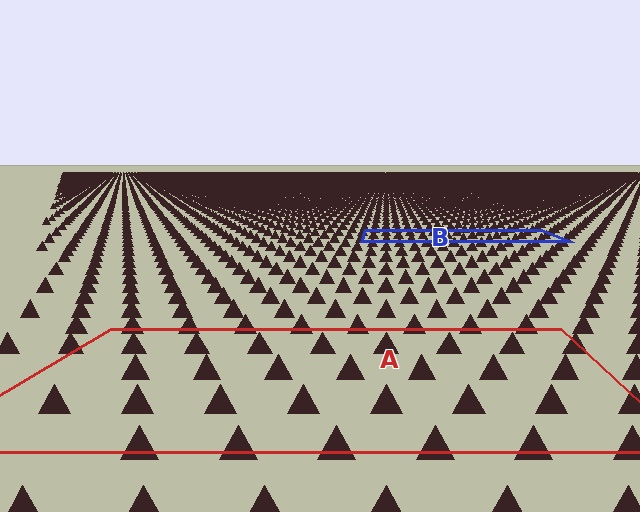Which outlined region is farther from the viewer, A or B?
Region B is farther from the viewer — the texture elements inside it appear smaller and more densely packed.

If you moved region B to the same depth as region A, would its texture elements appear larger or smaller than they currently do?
They would appear larger. At a closer depth, the same texture elements are projected at a bigger on-screen size.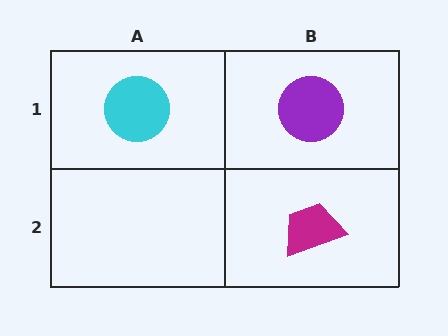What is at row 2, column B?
A magenta trapezoid.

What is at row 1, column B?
A purple circle.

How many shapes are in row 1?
2 shapes.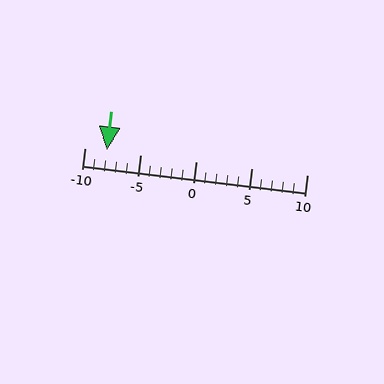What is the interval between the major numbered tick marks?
The major tick marks are spaced 5 units apart.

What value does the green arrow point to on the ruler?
The green arrow points to approximately -8.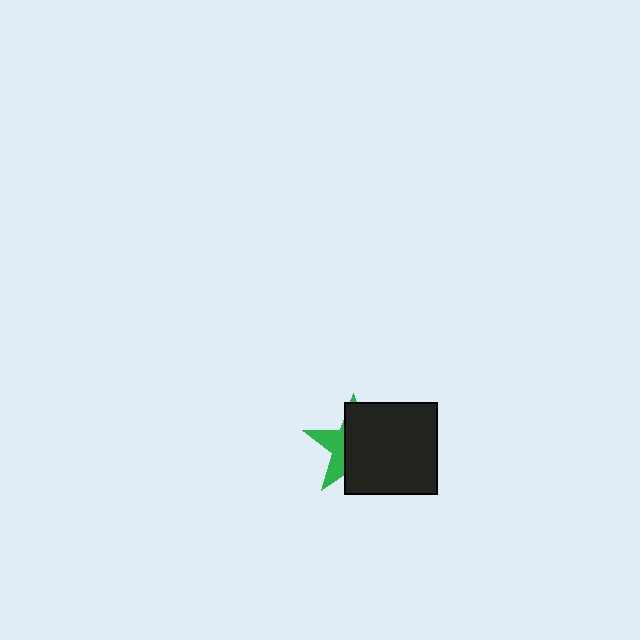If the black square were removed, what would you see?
You would see the complete green star.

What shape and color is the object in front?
The object in front is a black square.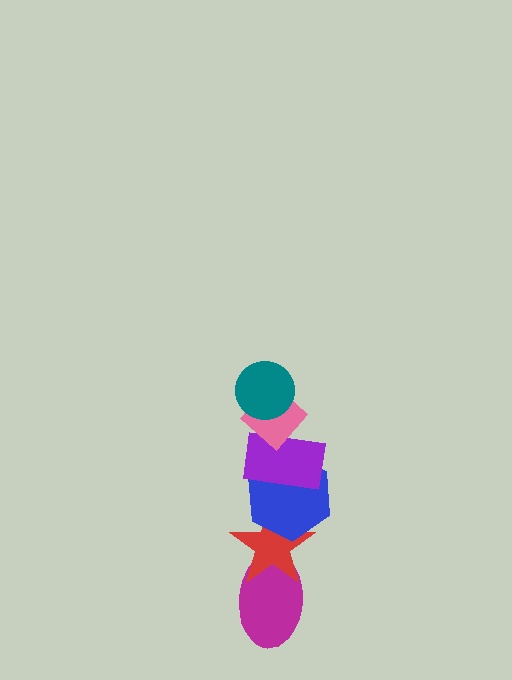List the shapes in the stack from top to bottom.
From top to bottom: the teal circle, the pink diamond, the purple rectangle, the blue hexagon, the red star, the magenta ellipse.